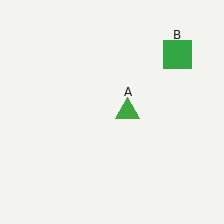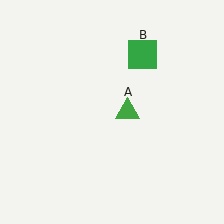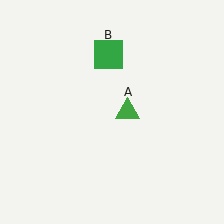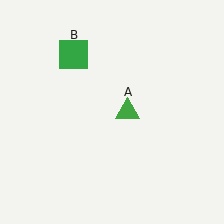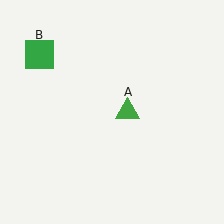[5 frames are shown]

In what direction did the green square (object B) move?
The green square (object B) moved left.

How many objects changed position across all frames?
1 object changed position: green square (object B).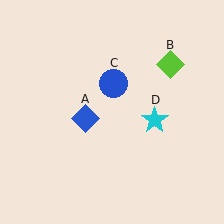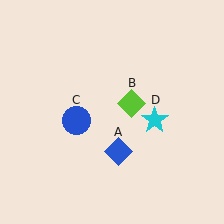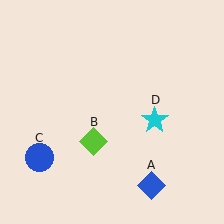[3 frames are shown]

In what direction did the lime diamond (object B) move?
The lime diamond (object B) moved down and to the left.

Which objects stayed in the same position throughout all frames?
Cyan star (object D) remained stationary.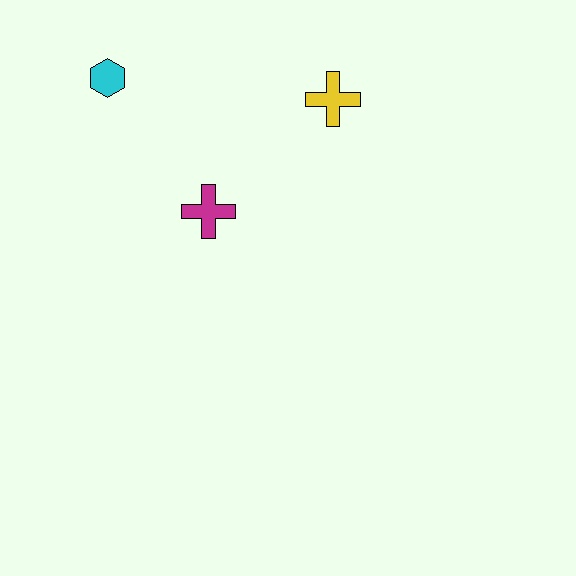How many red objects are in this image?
There are no red objects.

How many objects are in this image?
There are 3 objects.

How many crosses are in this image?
There are 2 crosses.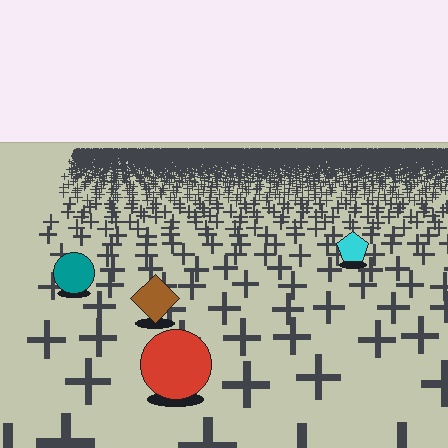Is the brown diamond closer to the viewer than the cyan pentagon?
Yes. The brown diamond is closer — you can tell from the texture gradient: the ground texture is coarser near it.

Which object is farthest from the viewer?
The cyan pentagon is farthest from the viewer. It appears smaller and the ground texture around it is denser.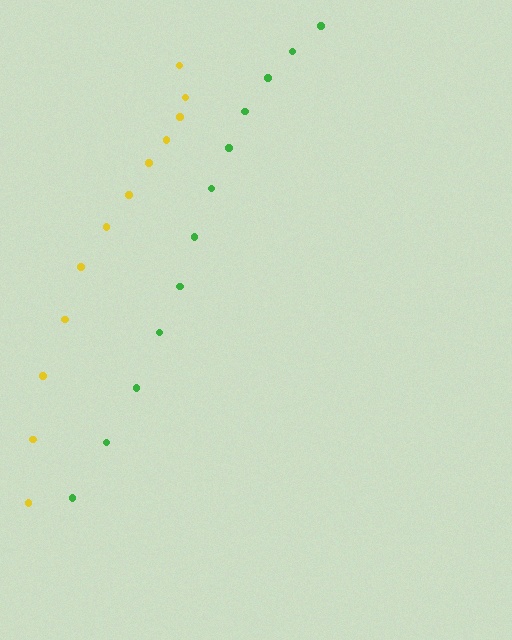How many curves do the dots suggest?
There are 2 distinct paths.